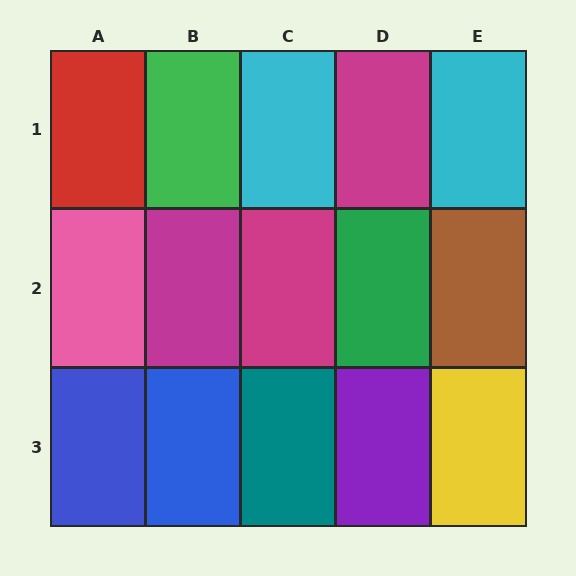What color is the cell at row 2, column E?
Brown.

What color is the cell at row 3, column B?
Blue.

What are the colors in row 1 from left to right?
Red, green, cyan, magenta, cyan.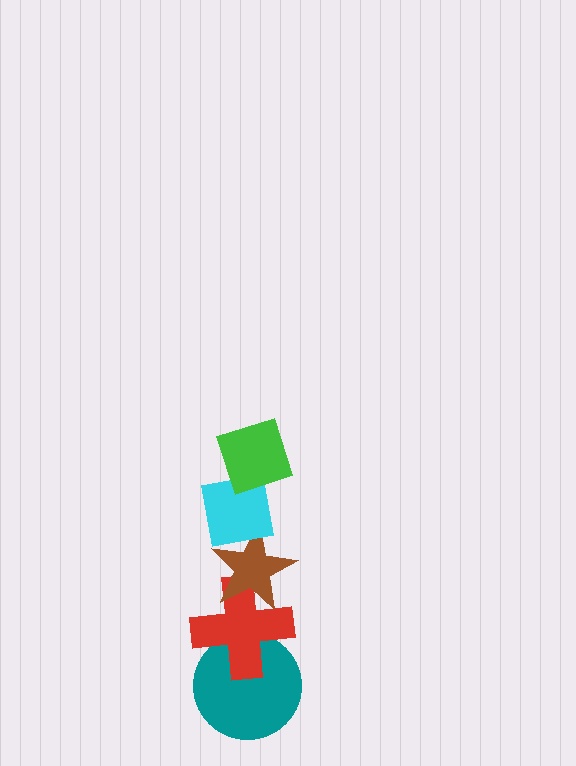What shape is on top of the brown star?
The cyan square is on top of the brown star.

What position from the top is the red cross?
The red cross is 4th from the top.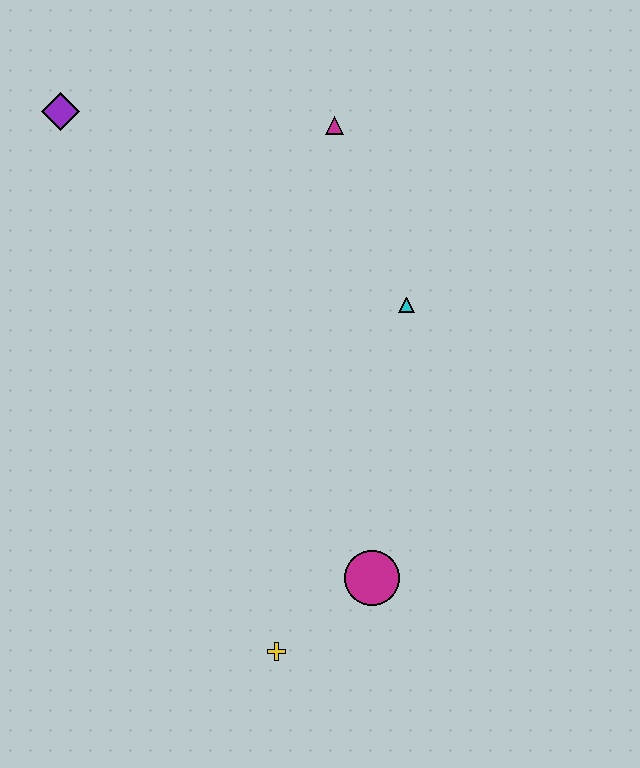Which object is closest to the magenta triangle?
The cyan triangle is closest to the magenta triangle.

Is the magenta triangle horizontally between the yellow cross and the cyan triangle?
Yes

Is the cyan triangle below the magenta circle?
No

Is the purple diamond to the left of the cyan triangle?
Yes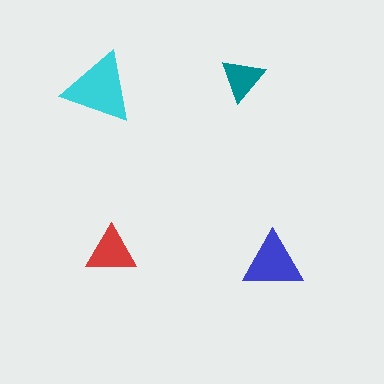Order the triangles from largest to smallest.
the cyan one, the blue one, the red one, the teal one.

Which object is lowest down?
The blue triangle is bottommost.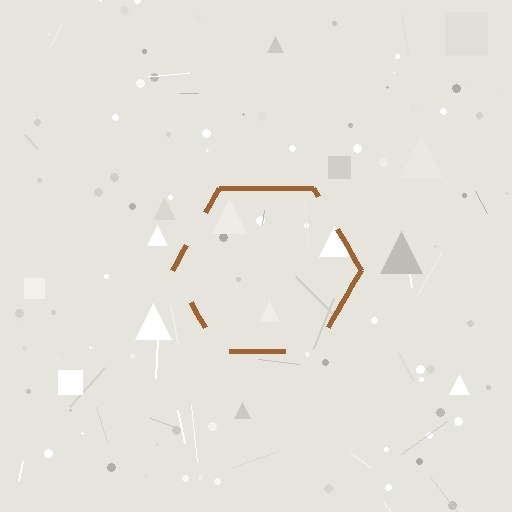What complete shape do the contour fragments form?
The contour fragments form a hexagon.